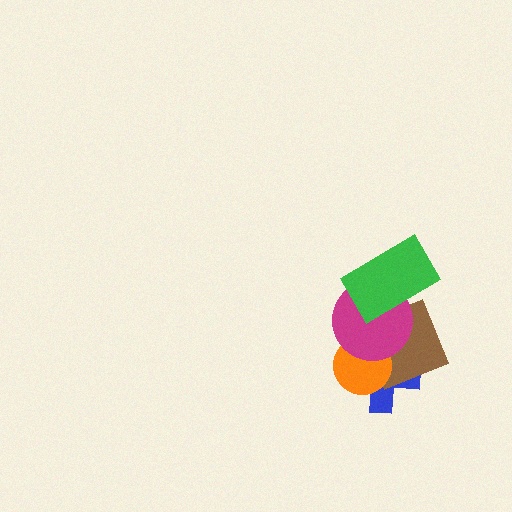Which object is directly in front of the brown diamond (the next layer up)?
The orange circle is directly in front of the brown diamond.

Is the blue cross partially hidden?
Yes, it is partially covered by another shape.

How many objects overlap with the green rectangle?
2 objects overlap with the green rectangle.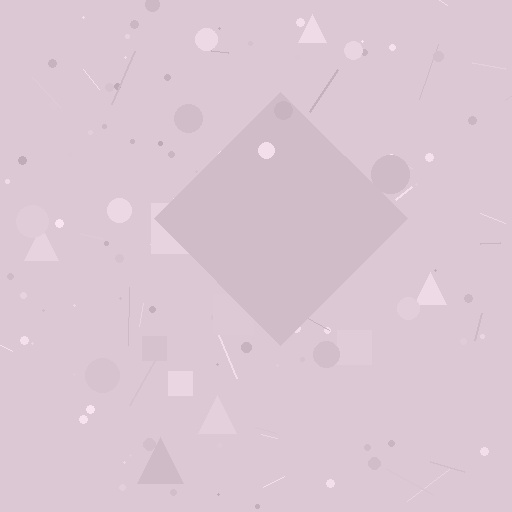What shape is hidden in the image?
A diamond is hidden in the image.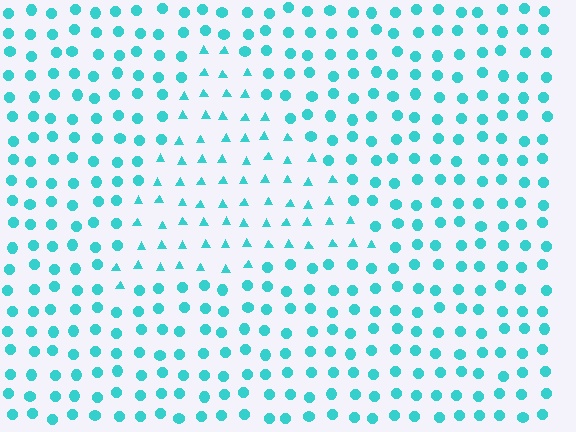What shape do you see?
I see a triangle.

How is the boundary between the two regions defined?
The boundary is defined by a change in element shape: triangles inside vs. circles outside. All elements share the same color and spacing.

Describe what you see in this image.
The image is filled with small cyan elements arranged in a uniform grid. A triangle-shaped region contains triangles, while the surrounding area contains circles. The boundary is defined purely by the change in element shape.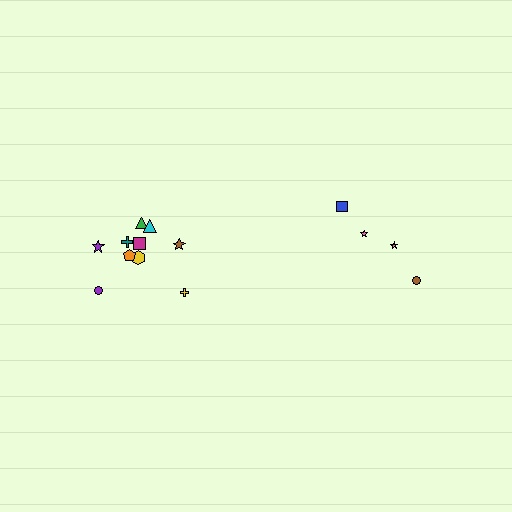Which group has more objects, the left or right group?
The left group.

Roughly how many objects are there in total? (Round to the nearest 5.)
Roughly 15 objects in total.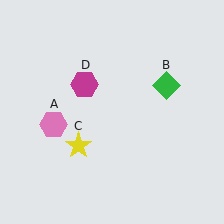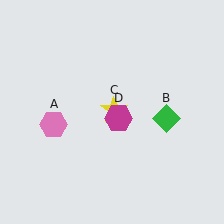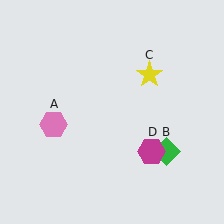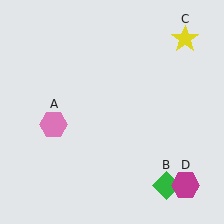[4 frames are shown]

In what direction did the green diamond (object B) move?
The green diamond (object B) moved down.